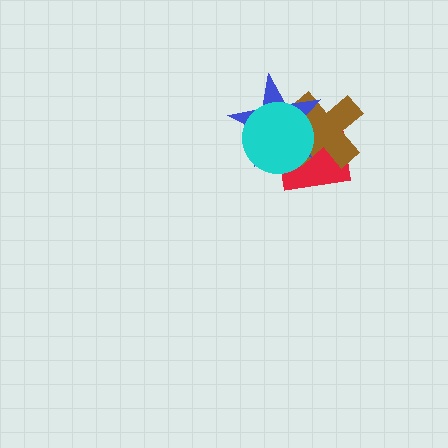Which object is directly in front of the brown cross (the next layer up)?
The blue star is directly in front of the brown cross.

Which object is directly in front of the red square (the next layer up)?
The brown cross is directly in front of the red square.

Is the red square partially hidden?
Yes, it is partially covered by another shape.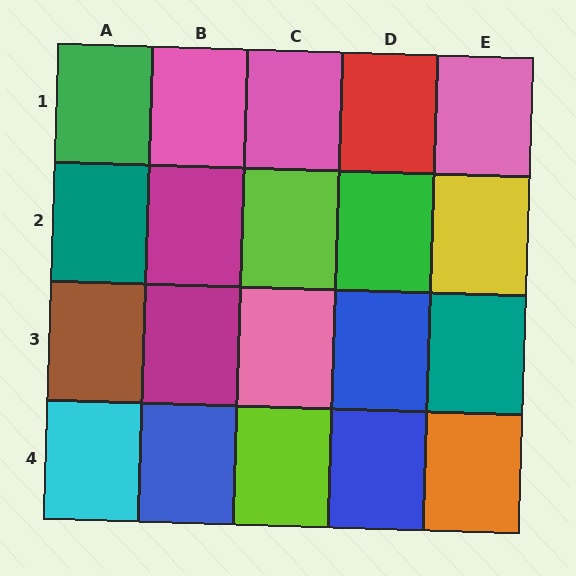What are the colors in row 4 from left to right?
Cyan, blue, lime, blue, orange.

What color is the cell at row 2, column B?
Magenta.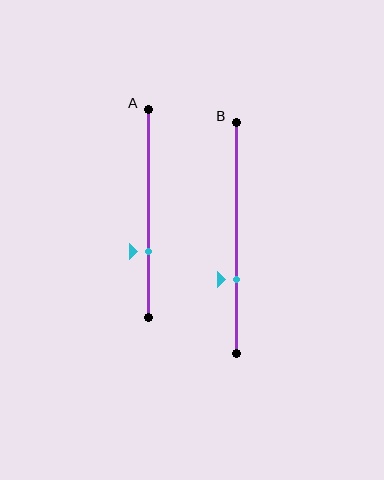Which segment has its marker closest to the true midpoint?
Segment B has its marker closest to the true midpoint.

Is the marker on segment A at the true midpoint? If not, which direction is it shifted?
No, the marker on segment A is shifted downward by about 18% of the segment length.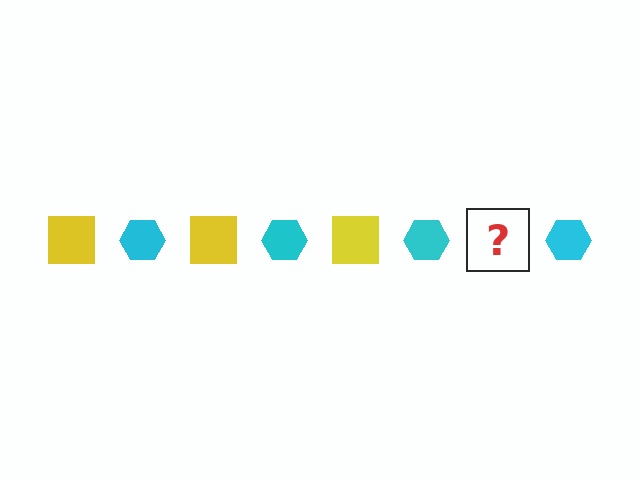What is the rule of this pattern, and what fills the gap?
The rule is that the pattern alternates between yellow square and cyan hexagon. The gap should be filled with a yellow square.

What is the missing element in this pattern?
The missing element is a yellow square.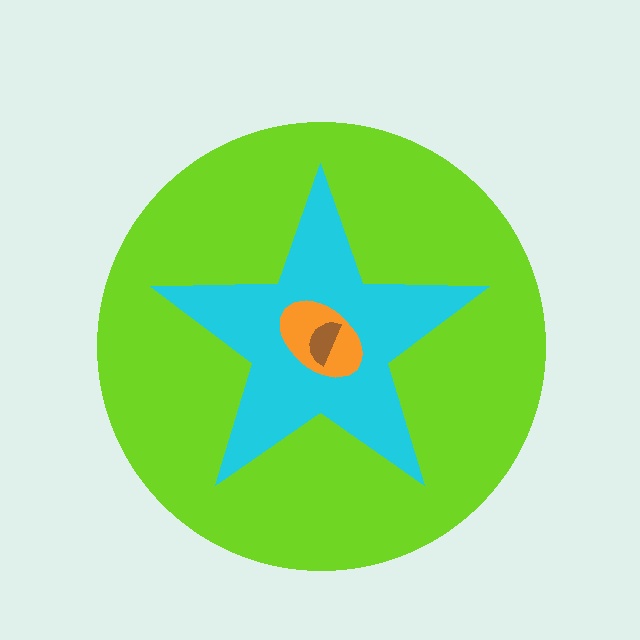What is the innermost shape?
The brown semicircle.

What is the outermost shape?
The lime circle.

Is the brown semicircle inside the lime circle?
Yes.